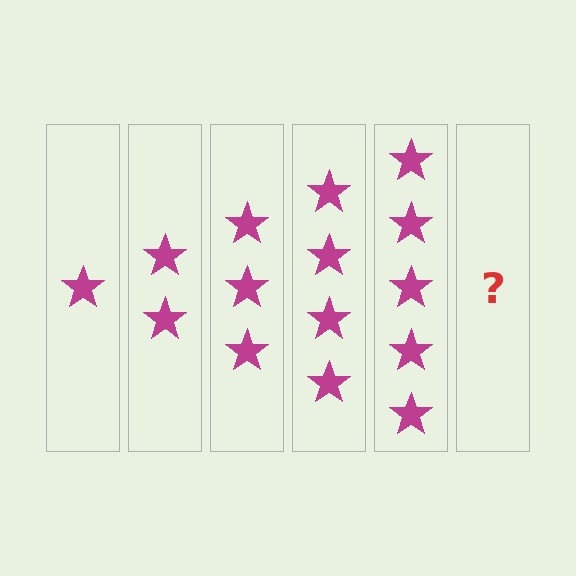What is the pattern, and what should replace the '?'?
The pattern is that each step adds one more star. The '?' should be 6 stars.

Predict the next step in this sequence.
The next step is 6 stars.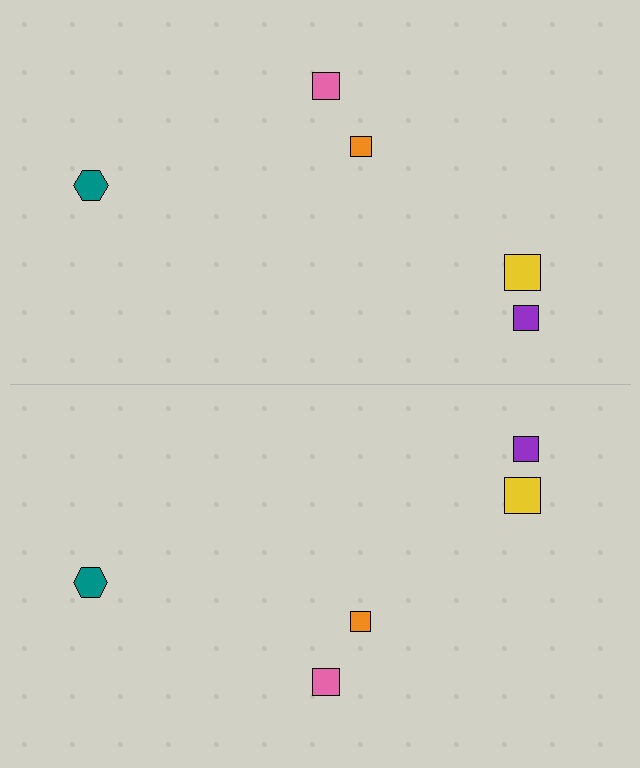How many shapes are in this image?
There are 10 shapes in this image.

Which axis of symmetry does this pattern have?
The pattern has a horizontal axis of symmetry running through the center of the image.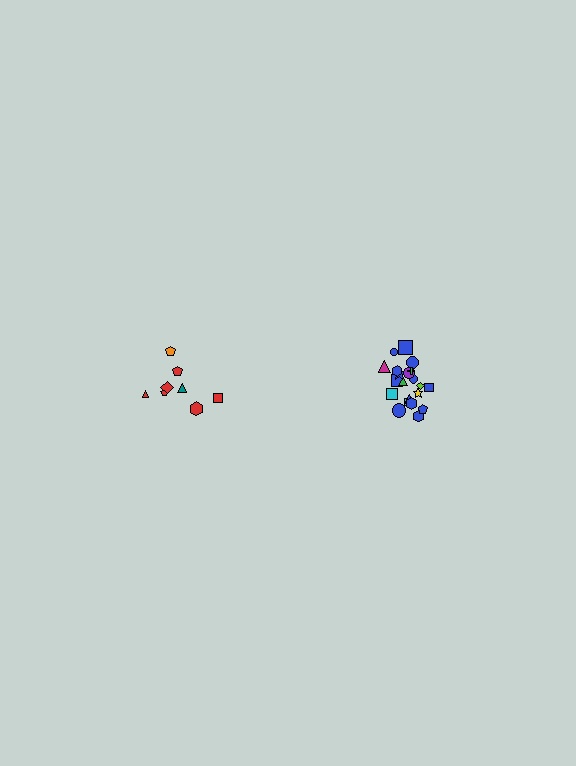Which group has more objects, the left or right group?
The right group.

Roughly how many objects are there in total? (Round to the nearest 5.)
Roughly 30 objects in total.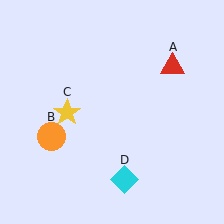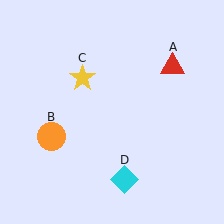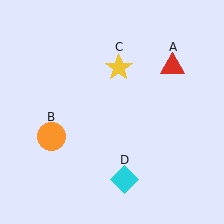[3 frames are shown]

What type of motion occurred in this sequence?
The yellow star (object C) rotated clockwise around the center of the scene.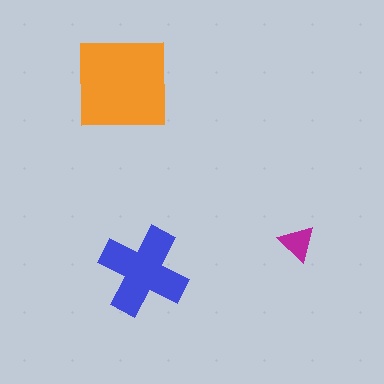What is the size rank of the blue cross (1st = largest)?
2nd.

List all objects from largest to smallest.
The orange square, the blue cross, the magenta triangle.